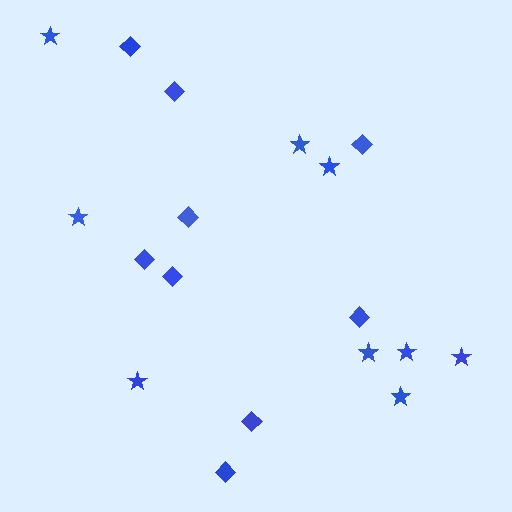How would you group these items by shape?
There are 2 groups: one group of stars (9) and one group of diamonds (9).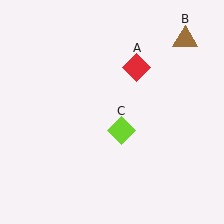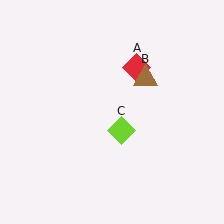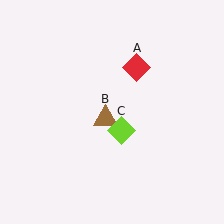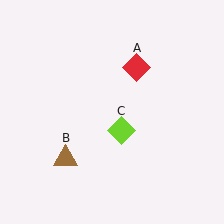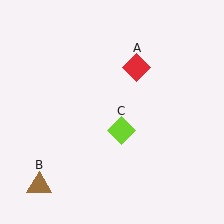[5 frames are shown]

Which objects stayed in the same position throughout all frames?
Red diamond (object A) and lime diamond (object C) remained stationary.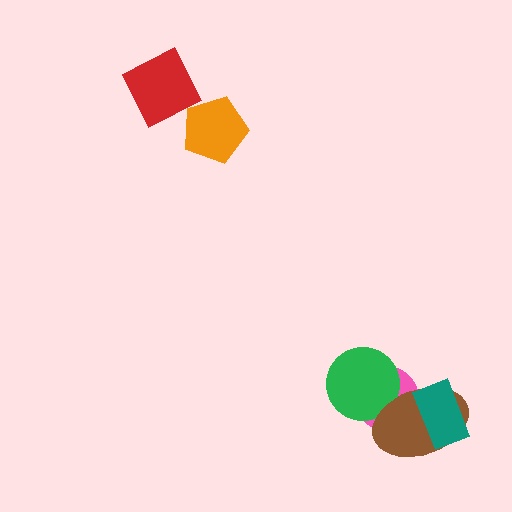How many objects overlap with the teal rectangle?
1 object overlaps with the teal rectangle.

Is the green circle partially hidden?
Yes, it is partially covered by another shape.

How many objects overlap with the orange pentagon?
0 objects overlap with the orange pentagon.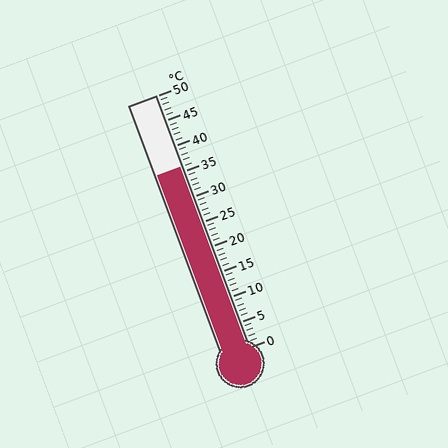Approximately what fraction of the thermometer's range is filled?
The thermometer is filled to approximately 70% of its range.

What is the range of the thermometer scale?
The thermometer scale ranges from 0°C to 50°C.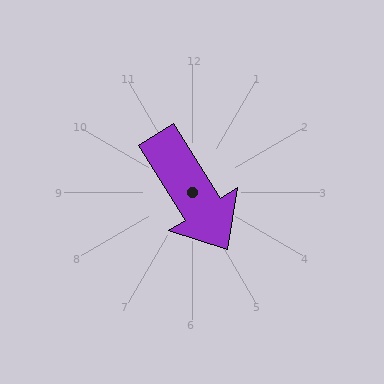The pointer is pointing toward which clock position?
Roughly 5 o'clock.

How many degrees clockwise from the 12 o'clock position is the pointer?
Approximately 148 degrees.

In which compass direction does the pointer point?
Southeast.